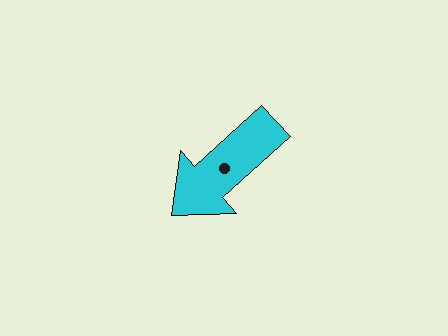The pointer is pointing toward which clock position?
Roughly 8 o'clock.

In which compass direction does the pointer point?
Southwest.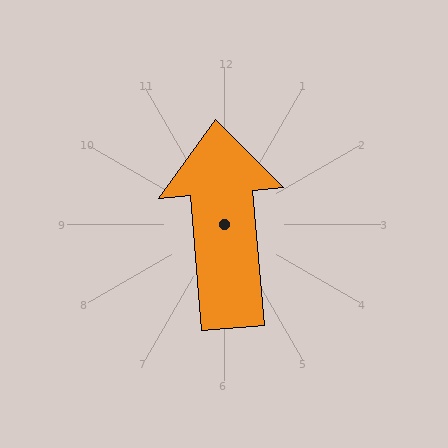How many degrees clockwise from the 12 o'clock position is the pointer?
Approximately 355 degrees.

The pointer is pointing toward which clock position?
Roughly 12 o'clock.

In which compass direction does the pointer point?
North.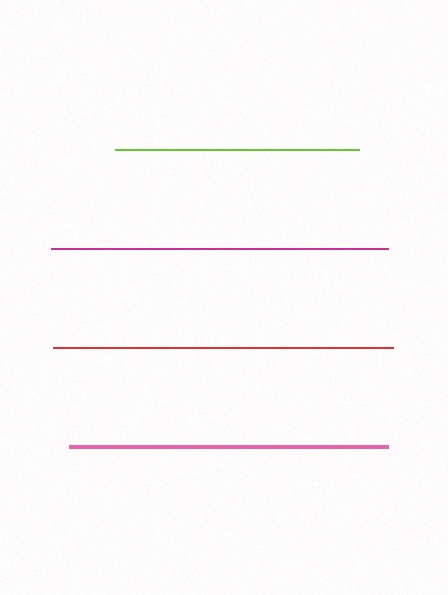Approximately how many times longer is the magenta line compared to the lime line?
The magenta line is approximately 1.4 times the length of the lime line.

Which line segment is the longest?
The red line is the longest at approximately 341 pixels.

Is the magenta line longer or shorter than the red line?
The red line is longer than the magenta line.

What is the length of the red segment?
The red segment is approximately 341 pixels long.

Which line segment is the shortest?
The lime line is the shortest at approximately 244 pixels.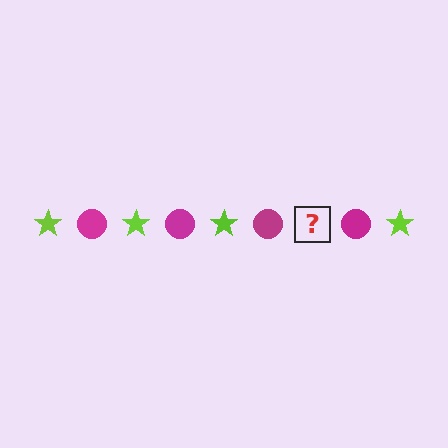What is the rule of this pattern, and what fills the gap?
The rule is that the pattern alternates between lime star and magenta circle. The gap should be filled with a lime star.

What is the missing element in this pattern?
The missing element is a lime star.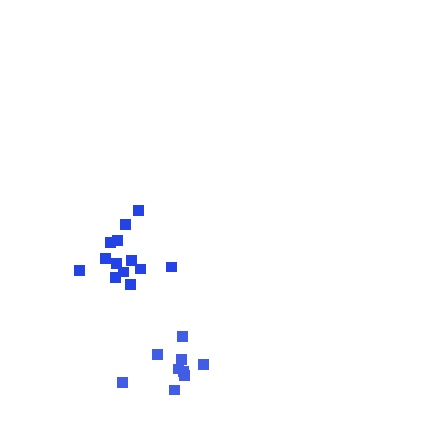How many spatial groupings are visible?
There are 2 spatial groupings.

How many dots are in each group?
Group 1: 9 dots, Group 2: 13 dots (22 total).